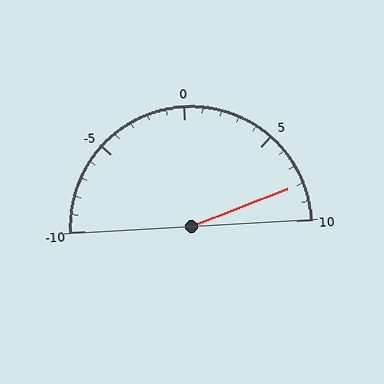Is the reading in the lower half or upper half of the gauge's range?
The reading is in the upper half of the range (-10 to 10).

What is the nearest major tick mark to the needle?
The nearest major tick mark is 10.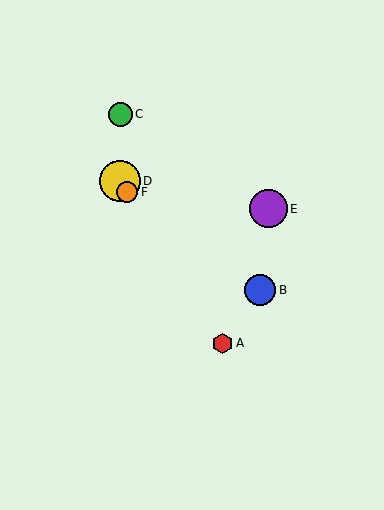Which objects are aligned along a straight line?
Objects A, D, F are aligned along a straight line.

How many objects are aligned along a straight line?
3 objects (A, D, F) are aligned along a straight line.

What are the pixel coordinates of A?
Object A is at (223, 343).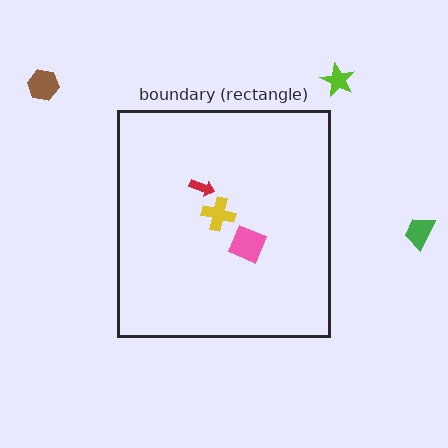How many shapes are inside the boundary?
3 inside, 3 outside.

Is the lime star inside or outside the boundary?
Outside.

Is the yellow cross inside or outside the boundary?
Inside.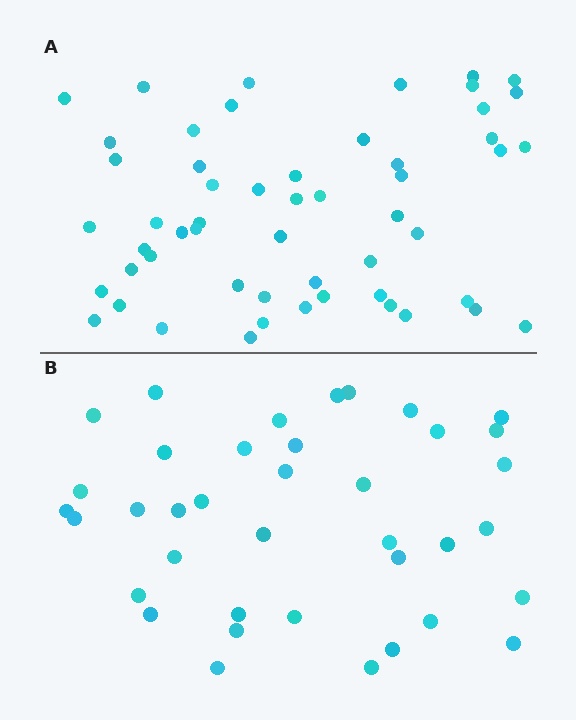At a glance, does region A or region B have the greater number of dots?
Region A (the top region) has more dots.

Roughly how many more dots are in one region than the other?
Region A has approximately 15 more dots than region B.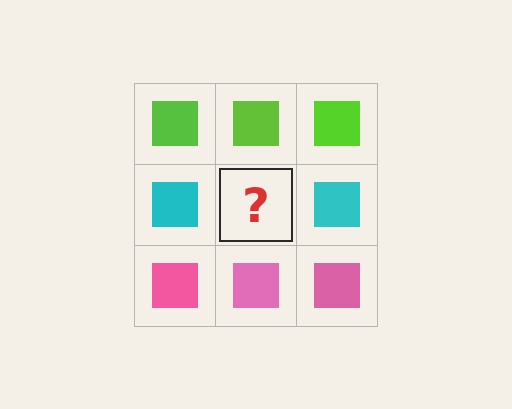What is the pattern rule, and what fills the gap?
The rule is that each row has a consistent color. The gap should be filled with a cyan square.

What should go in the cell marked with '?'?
The missing cell should contain a cyan square.